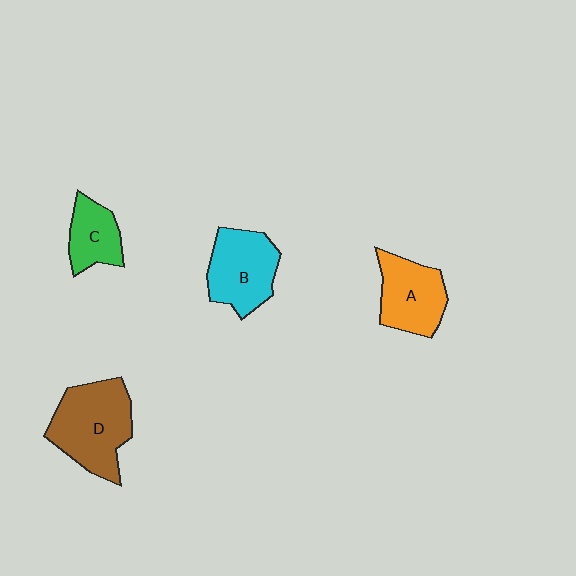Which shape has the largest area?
Shape D (brown).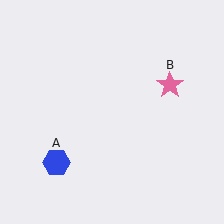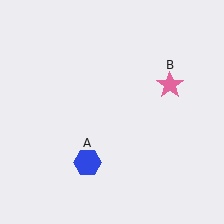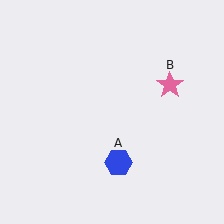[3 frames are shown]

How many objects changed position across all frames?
1 object changed position: blue hexagon (object A).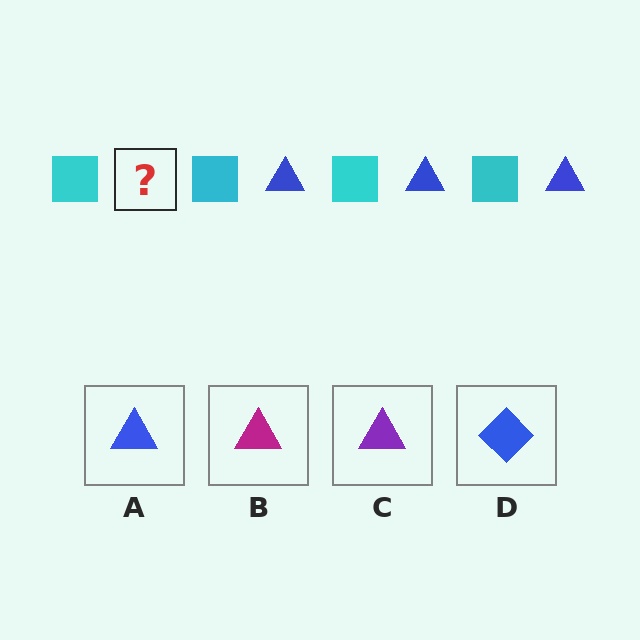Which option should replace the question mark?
Option A.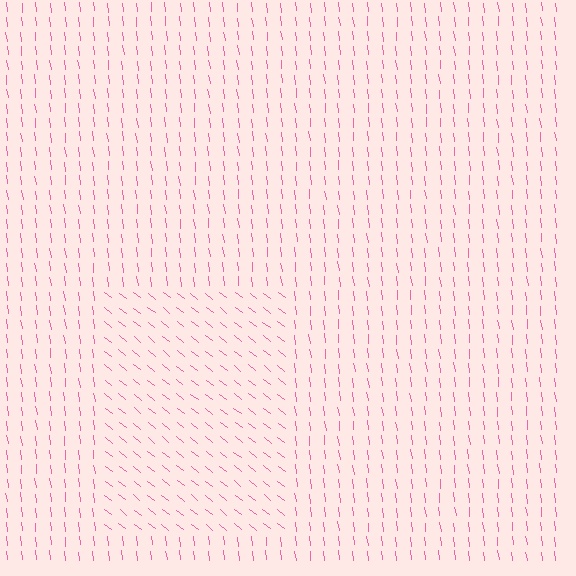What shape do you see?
I see a rectangle.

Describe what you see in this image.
The image is filled with small pink line segments. A rectangle region in the image has lines oriented differently from the surrounding lines, creating a visible texture boundary.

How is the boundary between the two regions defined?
The boundary is defined purely by a change in line orientation (approximately 45 degrees difference). All lines are the same color and thickness.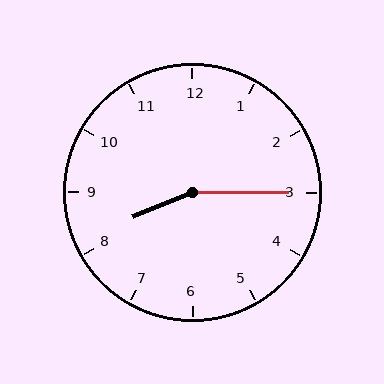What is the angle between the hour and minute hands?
Approximately 158 degrees.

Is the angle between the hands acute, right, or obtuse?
It is obtuse.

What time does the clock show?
8:15.